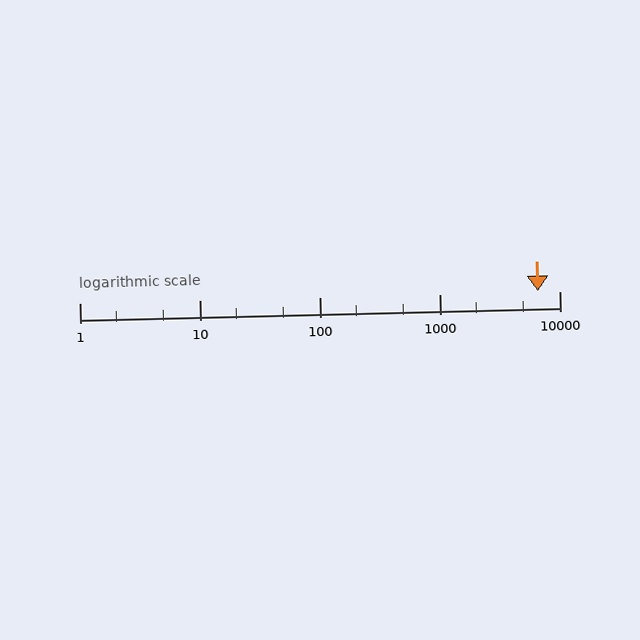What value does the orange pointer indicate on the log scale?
The pointer indicates approximately 6600.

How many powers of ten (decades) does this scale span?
The scale spans 4 decades, from 1 to 10000.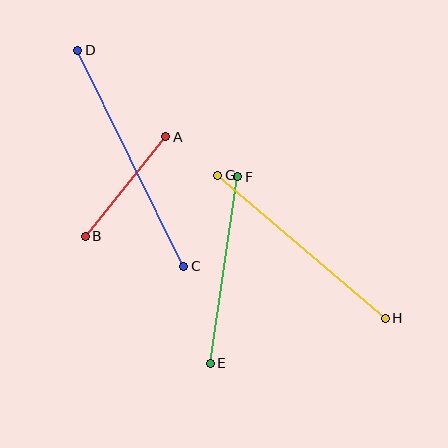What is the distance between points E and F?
The distance is approximately 189 pixels.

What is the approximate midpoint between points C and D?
The midpoint is at approximately (131, 158) pixels.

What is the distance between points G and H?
The distance is approximately 220 pixels.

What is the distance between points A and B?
The distance is approximately 128 pixels.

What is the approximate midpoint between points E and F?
The midpoint is at approximately (224, 270) pixels.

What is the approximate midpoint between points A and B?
The midpoint is at approximately (125, 187) pixels.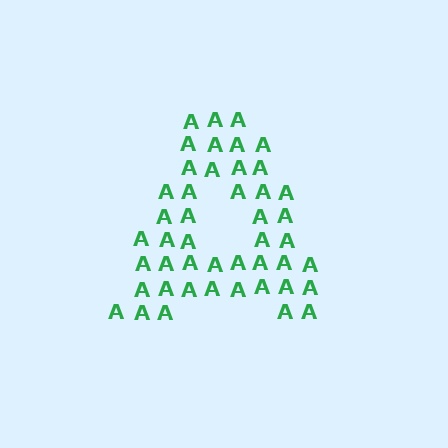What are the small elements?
The small elements are letter A's.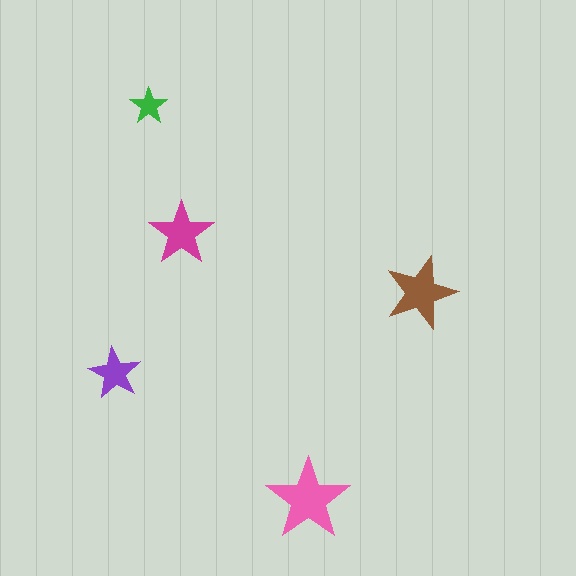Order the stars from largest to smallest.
the pink one, the brown one, the magenta one, the purple one, the green one.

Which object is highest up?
The green star is topmost.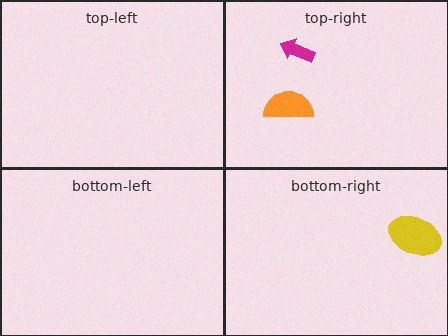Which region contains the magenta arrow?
The top-right region.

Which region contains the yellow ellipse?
The bottom-right region.